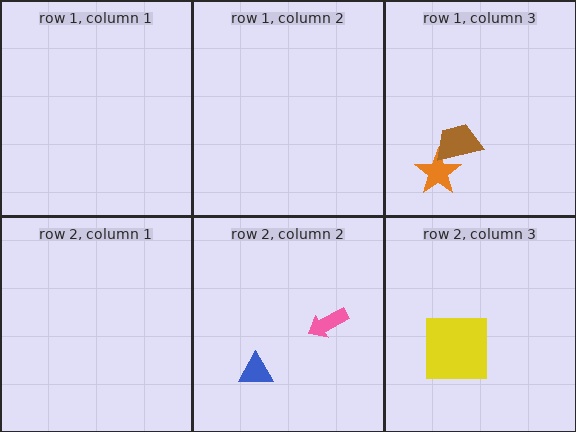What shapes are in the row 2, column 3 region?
The yellow square.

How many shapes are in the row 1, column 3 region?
2.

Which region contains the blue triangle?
The row 2, column 2 region.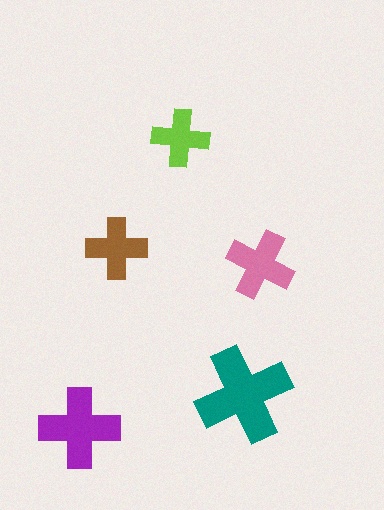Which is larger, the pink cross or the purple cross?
The purple one.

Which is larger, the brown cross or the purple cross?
The purple one.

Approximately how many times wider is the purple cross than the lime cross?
About 1.5 times wider.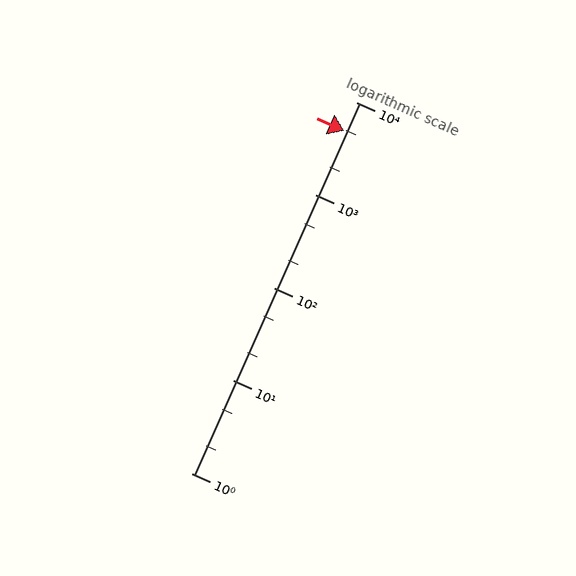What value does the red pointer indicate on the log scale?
The pointer indicates approximately 4900.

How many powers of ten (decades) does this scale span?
The scale spans 4 decades, from 1 to 10000.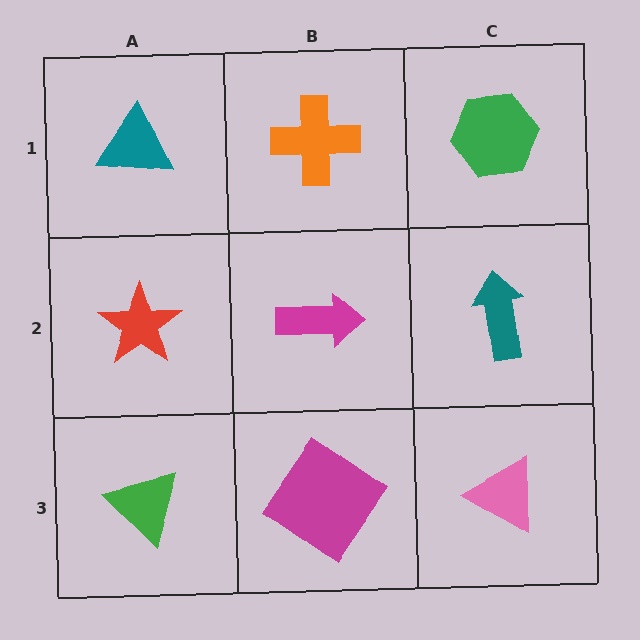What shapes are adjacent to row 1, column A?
A red star (row 2, column A), an orange cross (row 1, column B).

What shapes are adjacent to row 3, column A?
A red star (row 2, column A), a magenta diamond (row 3, column B).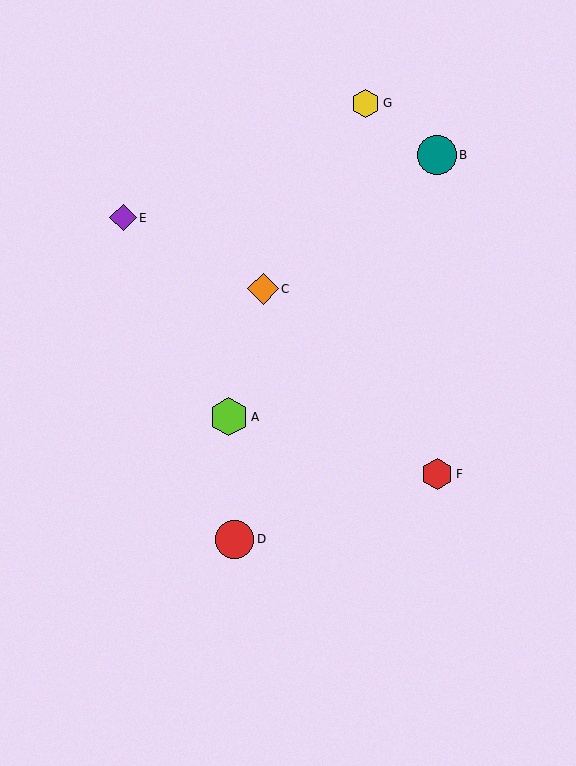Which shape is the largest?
The teal circle (labeled B) is the largest.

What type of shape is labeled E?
Shape E is a purple diamond.